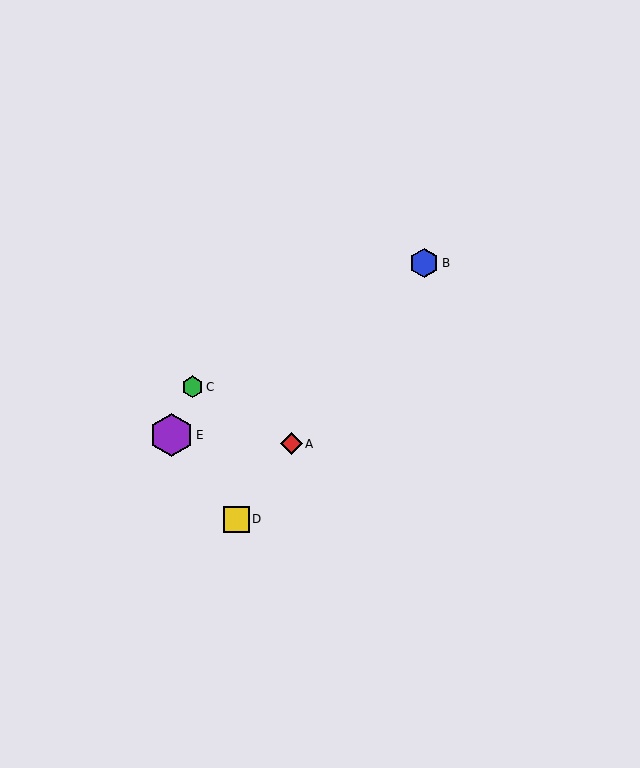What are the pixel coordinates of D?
Object D is at (236, 519).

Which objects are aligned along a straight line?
Objects A, B, D are aligned along a straight line.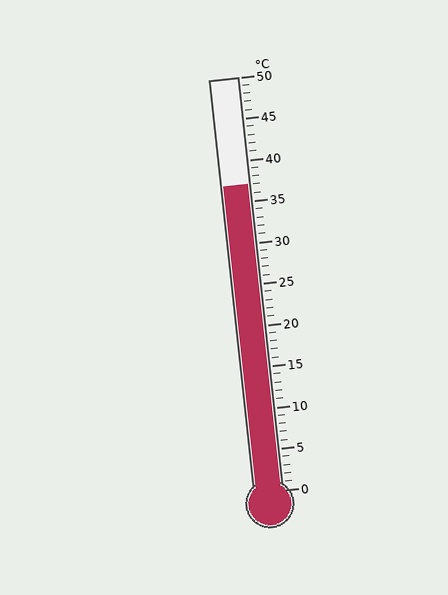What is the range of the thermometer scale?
The thermometer scale ranges from 0°C to 50°C.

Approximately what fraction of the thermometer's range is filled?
The thermometer is filled to approximately 75% of its range.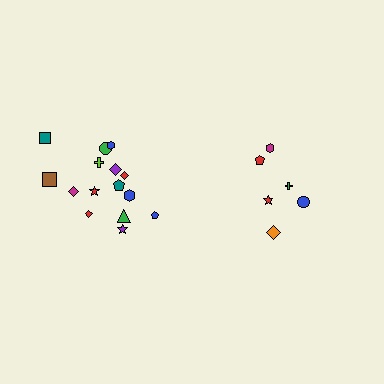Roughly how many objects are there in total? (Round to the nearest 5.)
Roughly 20 objects in total.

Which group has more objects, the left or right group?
The left group.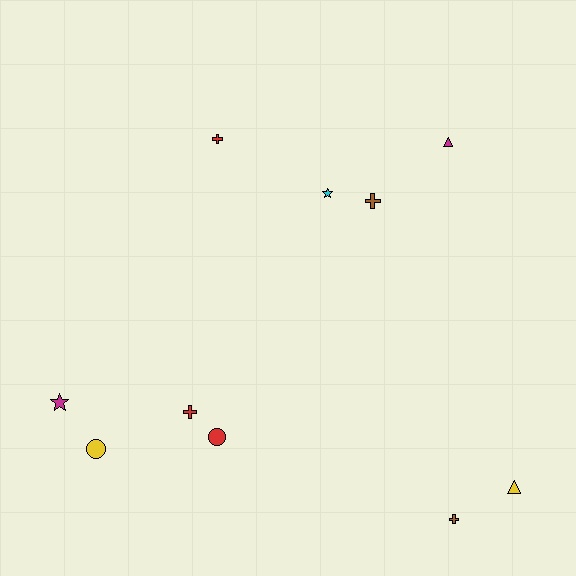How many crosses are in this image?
There are 4 crosses.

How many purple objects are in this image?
There are no purple objects.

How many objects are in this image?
There are 10 objects.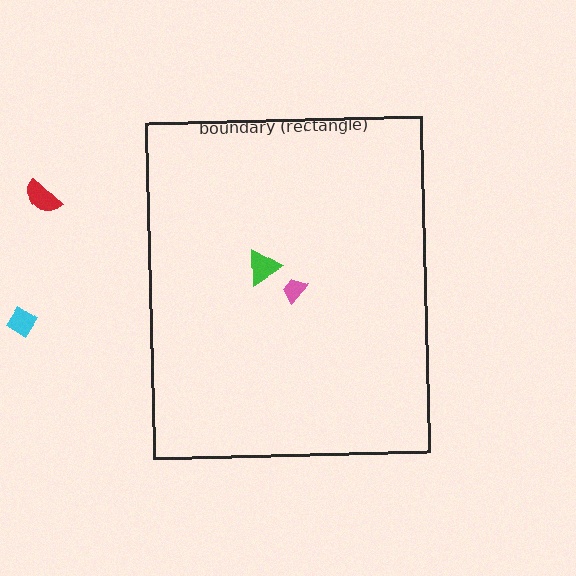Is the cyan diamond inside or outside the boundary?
Outside.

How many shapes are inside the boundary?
2 inside, 2 outside.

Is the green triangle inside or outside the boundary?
Inside.